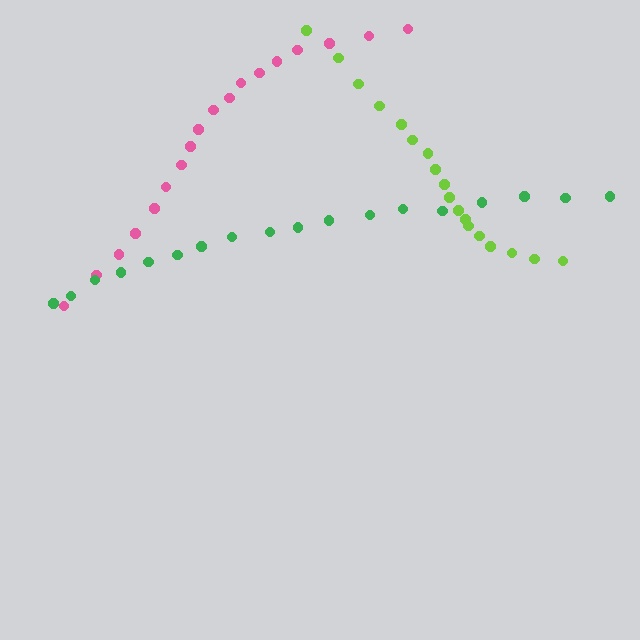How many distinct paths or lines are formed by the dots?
There are 3 distinct paths.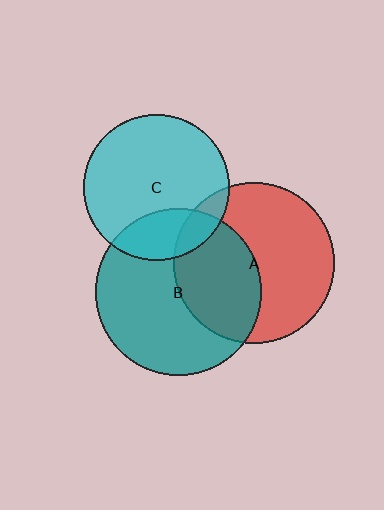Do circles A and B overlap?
Yes.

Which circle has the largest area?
Circle B (teal).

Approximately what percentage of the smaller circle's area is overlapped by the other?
Approximately 40%.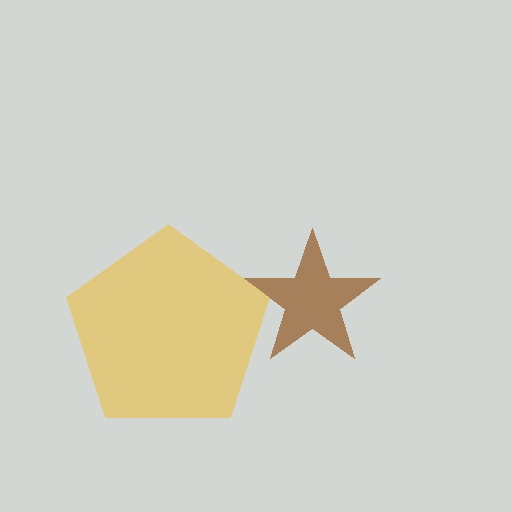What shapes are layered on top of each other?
The layered shapes are: a brown star, a yellow pentagon.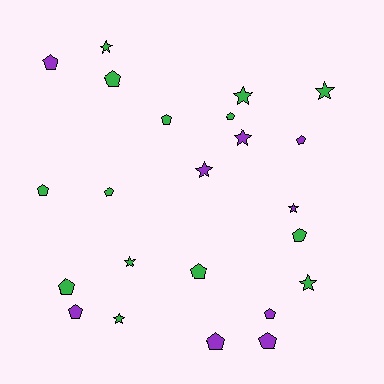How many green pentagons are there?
There are 8 green pentagons.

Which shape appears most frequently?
Pentagon, with 14 objects.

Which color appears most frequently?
Green, with 14 objects.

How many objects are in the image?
There are 23 objects.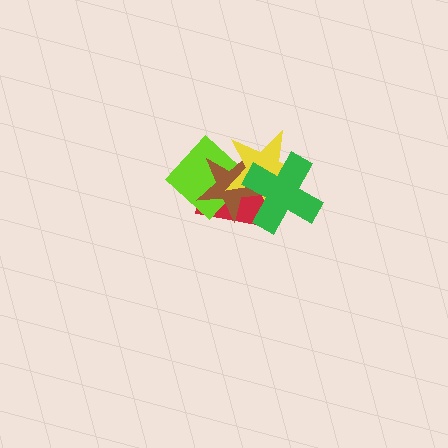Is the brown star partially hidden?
Yes, it is partially covered by another shape.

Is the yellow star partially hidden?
Yes, it is partially covered by another shape.